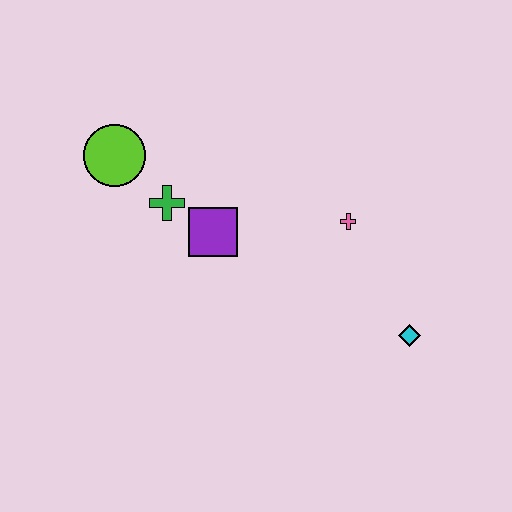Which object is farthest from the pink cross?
The lime circle is farthest from the pink cross.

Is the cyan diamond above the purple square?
No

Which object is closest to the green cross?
The purple square is closest to the green cross.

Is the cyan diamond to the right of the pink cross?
Yes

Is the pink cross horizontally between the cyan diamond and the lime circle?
Yes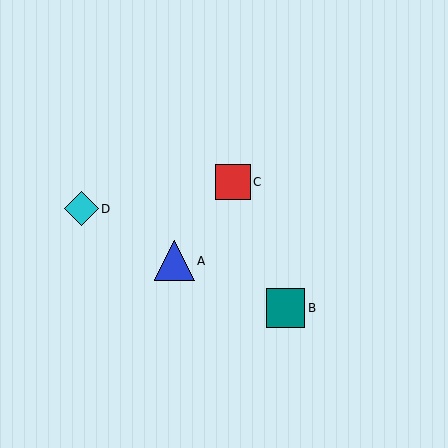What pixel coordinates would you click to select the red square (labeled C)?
Click at (233, 182) to select the red square C.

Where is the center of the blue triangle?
The center of the blue triangle is at (174, 261).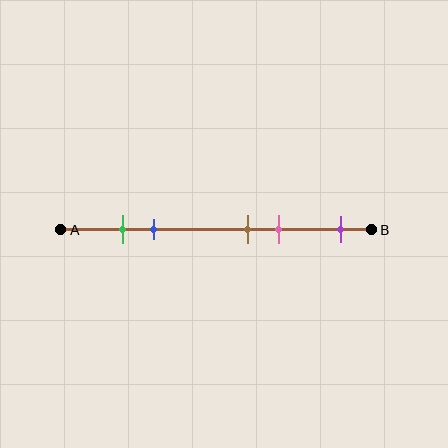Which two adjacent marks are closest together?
The green and blue marks are the closest adjacent pair.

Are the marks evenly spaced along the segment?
No, the marks are not evenly spaced.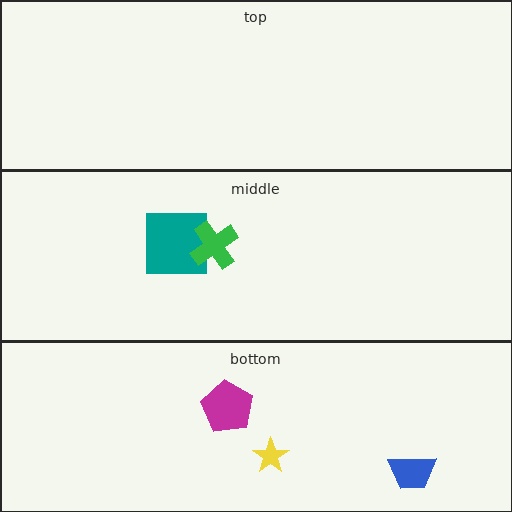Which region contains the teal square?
The middle region.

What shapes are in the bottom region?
The yellow star, the blue trapezoid, the magenta pentagon.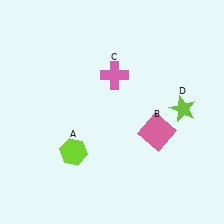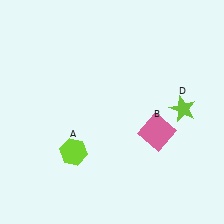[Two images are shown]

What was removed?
The pink cross (C) was removed in Image 2.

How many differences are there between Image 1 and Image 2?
There is 1 difference between the two images.